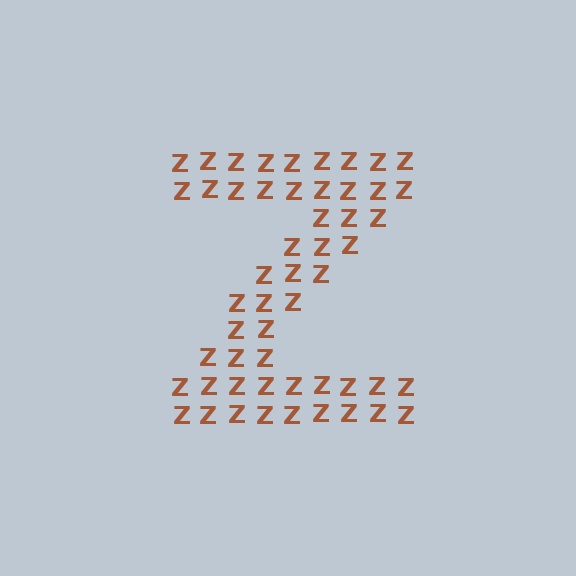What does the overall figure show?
The overall figure shows the letter Z.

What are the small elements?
The small elements are letter Z's.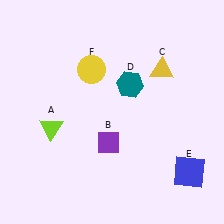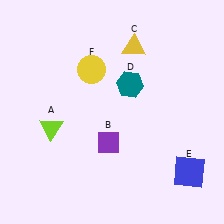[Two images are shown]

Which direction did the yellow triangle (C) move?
The yellow triangle (C) moved left.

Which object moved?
The yellow triangle (C) moved left.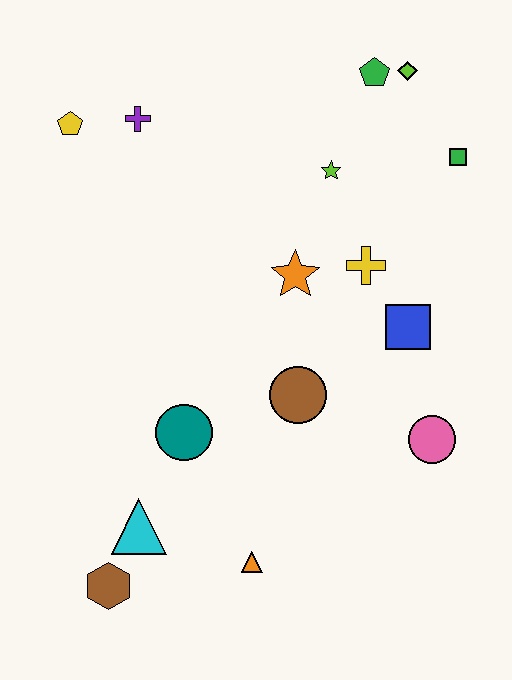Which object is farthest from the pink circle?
The yellow pentagon is farthest from the pink circle.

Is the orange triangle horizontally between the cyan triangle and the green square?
Yes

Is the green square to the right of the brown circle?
Yes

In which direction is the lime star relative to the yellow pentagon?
The lime star is to the right of the yellow pentagon.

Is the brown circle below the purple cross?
Yes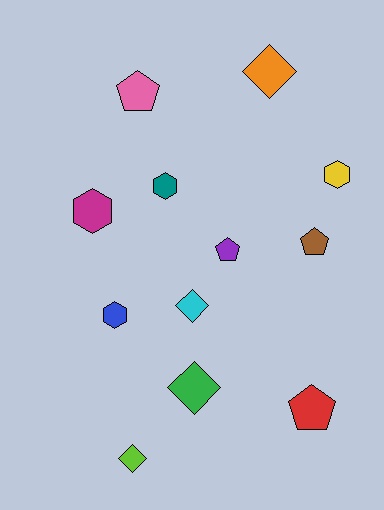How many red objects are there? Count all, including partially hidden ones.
There is 1 red object.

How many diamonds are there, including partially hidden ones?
There are 4 diamonds.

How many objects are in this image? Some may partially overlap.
There are 12 objects.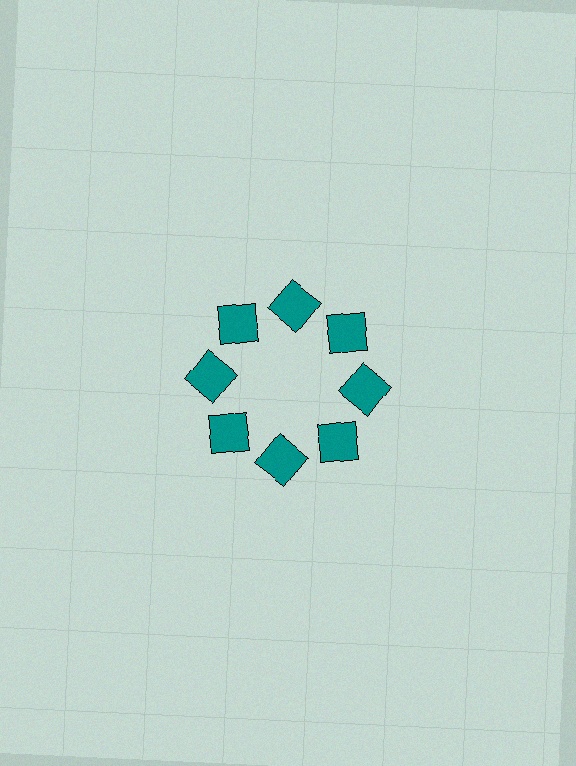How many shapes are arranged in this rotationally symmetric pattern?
There are 8 shapes, arranged in 8 groups of 1.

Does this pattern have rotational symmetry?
Yes, this pattern has 8-fold rotational symmetry. It looks the same after rotating 45 degrees around the center.